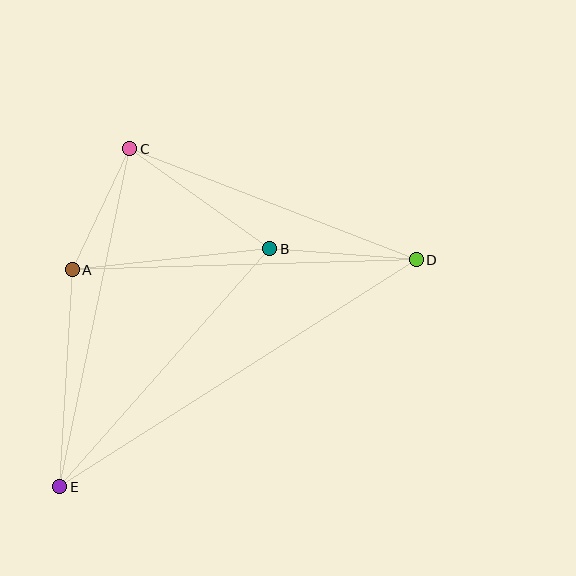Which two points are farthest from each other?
Points D and E are farthest from each other.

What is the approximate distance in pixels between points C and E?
The distance between C and E is approximately 345 pixels.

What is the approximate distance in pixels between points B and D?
The distance between B and D is approximately 147 pixels.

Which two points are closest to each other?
Points A and C are closest to each other.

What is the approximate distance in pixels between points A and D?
The distance between A and D is approximately 344 pixels.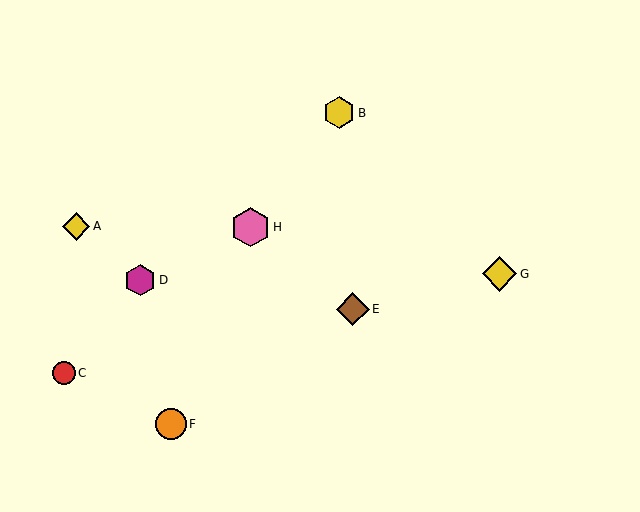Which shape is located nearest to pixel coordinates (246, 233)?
The pink hexagon (labeled H) at (251, 227) is nearest to that location.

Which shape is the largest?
The pink hexagon (labeled H) is the largest.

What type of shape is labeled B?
Shape B is a yellow hexagon.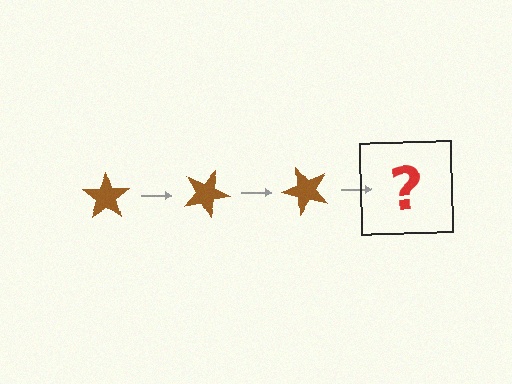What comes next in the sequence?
The next element should be a brown star rotated 75 degrees.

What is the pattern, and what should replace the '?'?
The pattern is that the star rotates 25 degrees each step. The '?' should be a brown star rotated 75 degrees.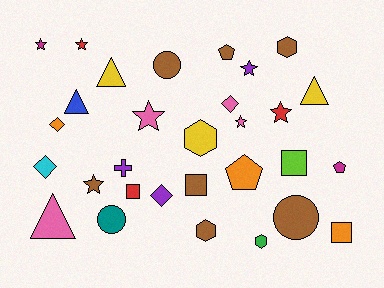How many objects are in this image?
There are 30 objects.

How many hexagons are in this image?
There are 4 hexagons.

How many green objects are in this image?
There is 1 green object.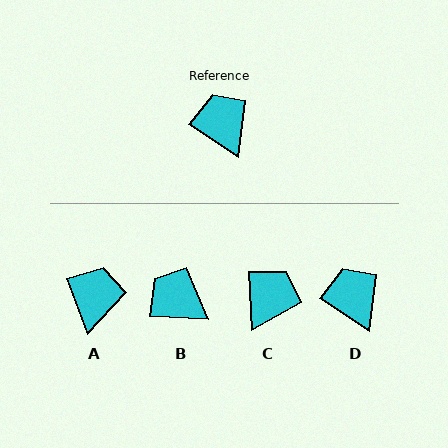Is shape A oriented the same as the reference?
No, it is off by about 36 degrees.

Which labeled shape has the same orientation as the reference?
D.